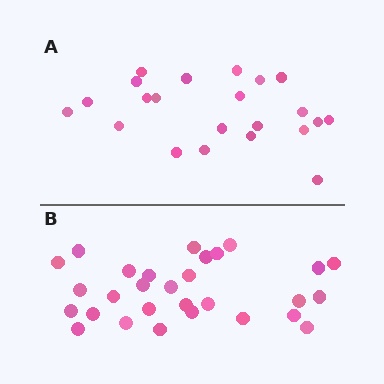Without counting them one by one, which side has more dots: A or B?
Region B (the bottom region) has more dots.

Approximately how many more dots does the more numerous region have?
Region B has roughly 8 or so more dots than region A.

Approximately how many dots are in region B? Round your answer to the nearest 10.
About 30 dots. (The exact count is 29, which rounds to 30.)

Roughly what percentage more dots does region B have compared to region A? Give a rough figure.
About 30% more.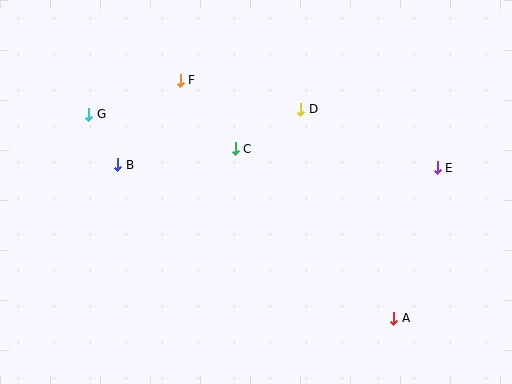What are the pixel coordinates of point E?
Point E is at (437, 168).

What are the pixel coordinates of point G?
Point G is at (89, 114).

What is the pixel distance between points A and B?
The distance between A and B is 316 pixels.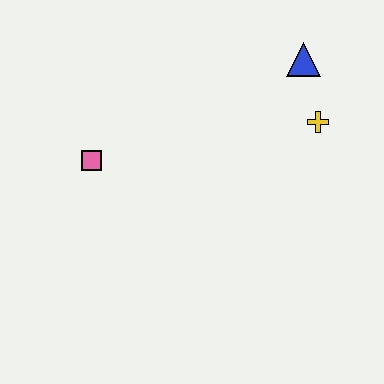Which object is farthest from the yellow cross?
The pink square is farthest from the yellow cross.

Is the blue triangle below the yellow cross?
No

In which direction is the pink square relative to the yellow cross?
The pink square is to the left of the yellow cross.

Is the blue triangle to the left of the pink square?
No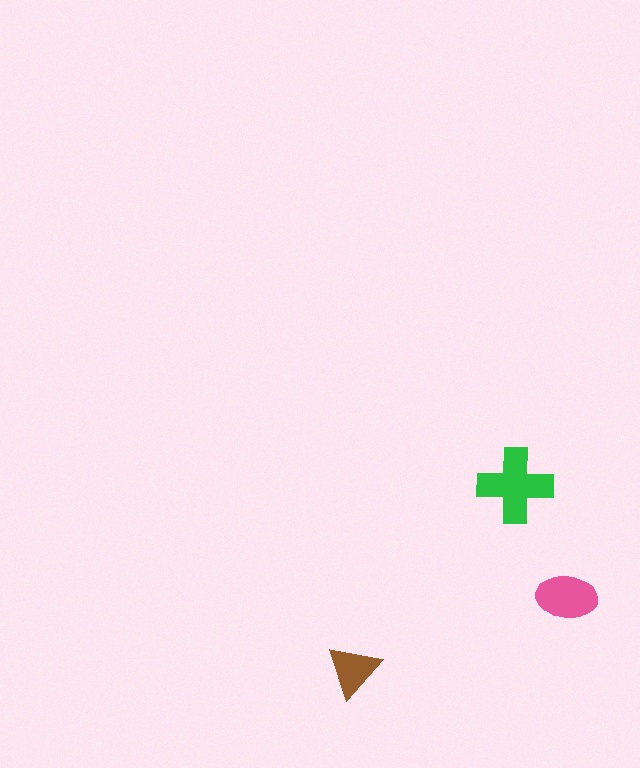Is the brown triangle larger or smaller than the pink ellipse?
Smaller.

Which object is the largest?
The green cross.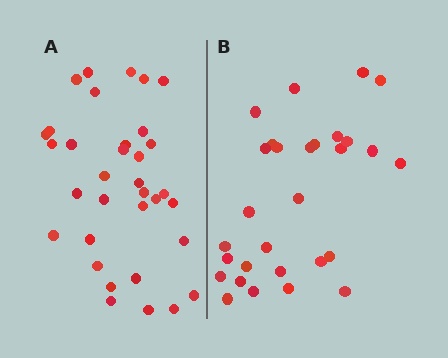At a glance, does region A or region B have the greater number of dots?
Region A (the left region) has more dots.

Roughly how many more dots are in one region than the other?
Region A has about 5 more dots than region B.